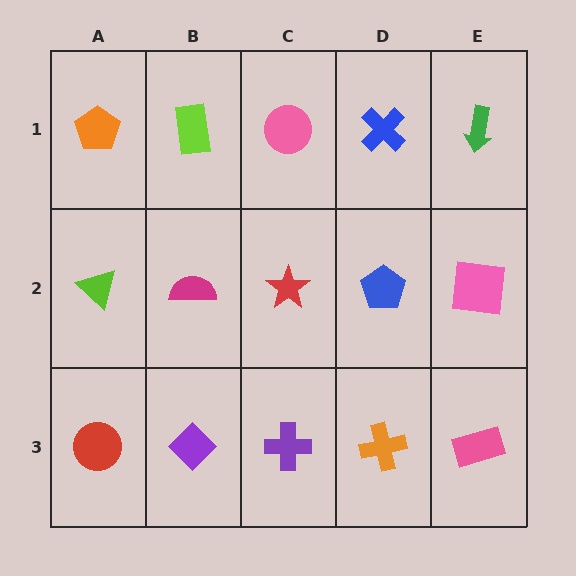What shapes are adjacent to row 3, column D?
A blue pentagon (row 2, column D), a purple cross (row 3, column C), a pink rectangle (row 3, column E).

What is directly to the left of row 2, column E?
A blue pentagon.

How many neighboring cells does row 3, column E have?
2.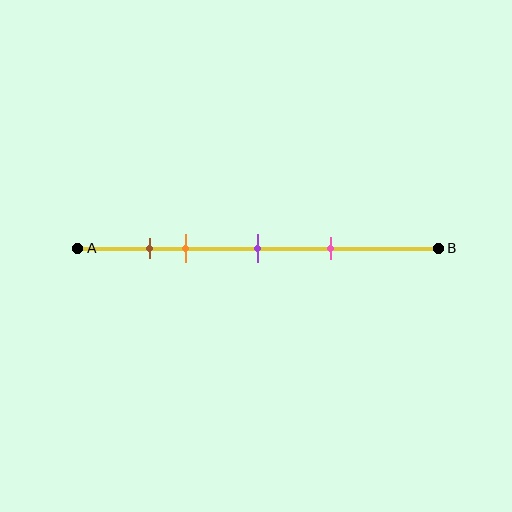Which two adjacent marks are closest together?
The brown and orange marks are the closest adjacent pair.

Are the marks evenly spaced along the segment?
No, the marks are not evenly spaced.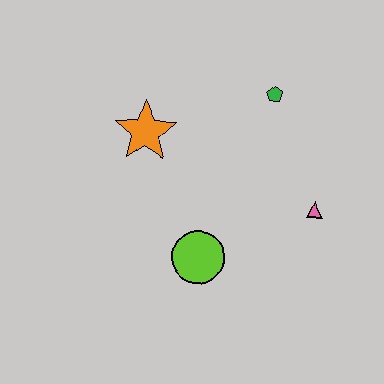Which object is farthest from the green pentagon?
The lime circle is farthest from the green pentagon.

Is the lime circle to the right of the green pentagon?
No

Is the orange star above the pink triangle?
Yes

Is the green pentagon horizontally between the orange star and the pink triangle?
Yes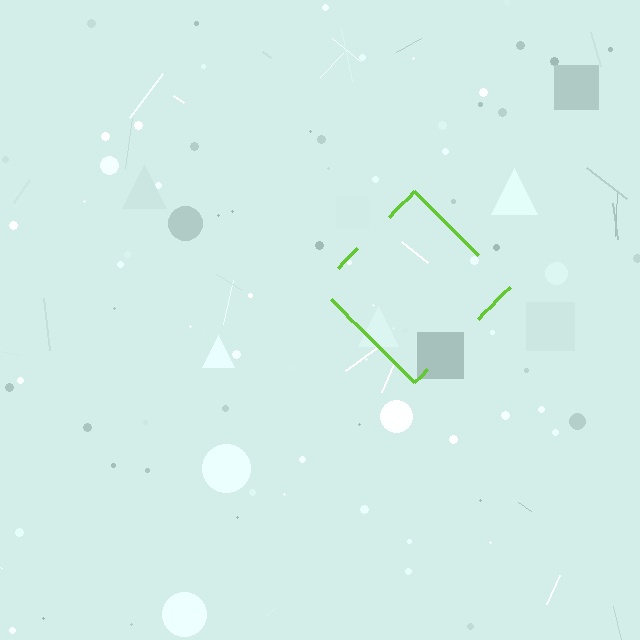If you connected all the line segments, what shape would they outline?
They would outline a diamond.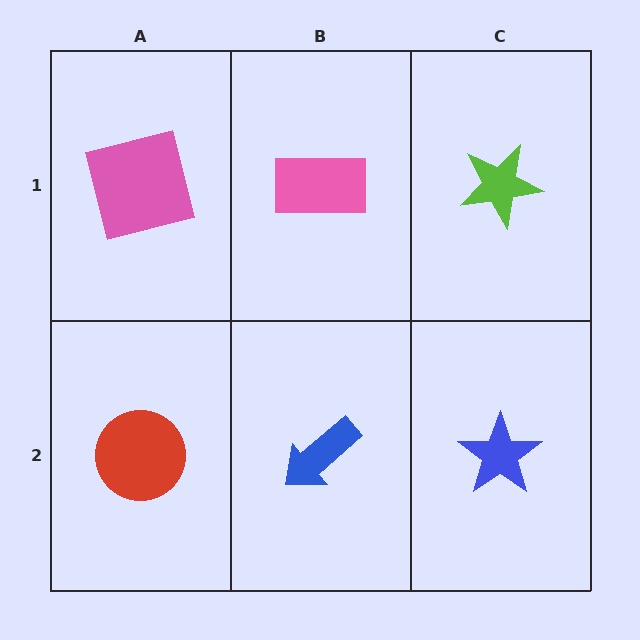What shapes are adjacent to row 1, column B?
A blue arrow (row 2, column B), a pink square (row 1, column A), a lime star (row 1, column C).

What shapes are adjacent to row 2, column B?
A pink rectangle (row 1, column B), a red circle (row 2, column A), a blue star (row 2, column C).